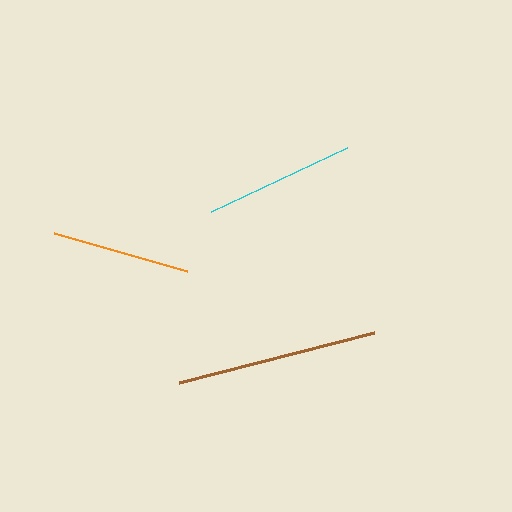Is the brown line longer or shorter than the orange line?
The brown line is longer than the orange line.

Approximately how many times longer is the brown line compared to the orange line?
The brown line is approximately 1.5 times the length of the orange line.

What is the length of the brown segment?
The brown segment is approximately 202 pixels long.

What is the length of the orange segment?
The orange segment is approximately 138 pixels long.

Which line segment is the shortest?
The orange line is the shortest at approximately 138 pixels.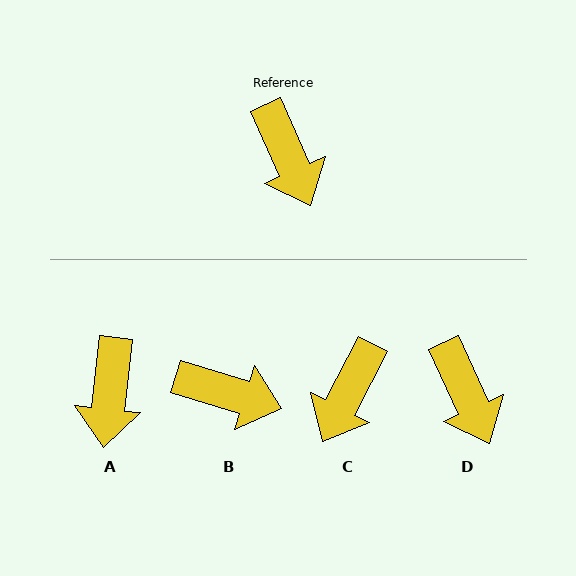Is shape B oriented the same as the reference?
No, it is off by about 49 degrees.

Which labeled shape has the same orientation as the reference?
D.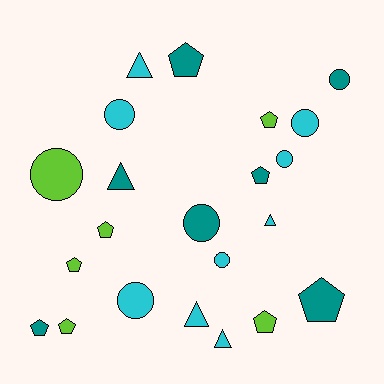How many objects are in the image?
There are 22 objects.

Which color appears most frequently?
Cyan, with 9 objects.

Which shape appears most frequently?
Pentagon, with 9 objects.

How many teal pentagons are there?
There are 4 teal pentagons.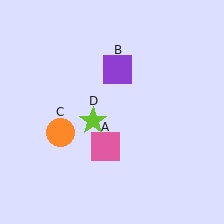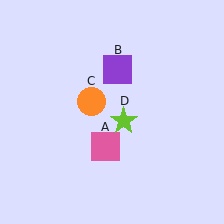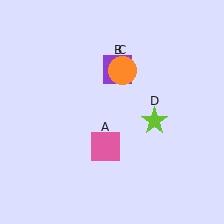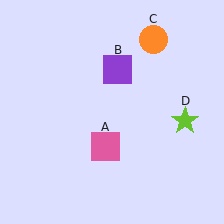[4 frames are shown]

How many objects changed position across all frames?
2 objects changed position: orange circle (object C), lime star (object D).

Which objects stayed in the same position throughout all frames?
Pink square (object A) and purple square (object B) remained stationary.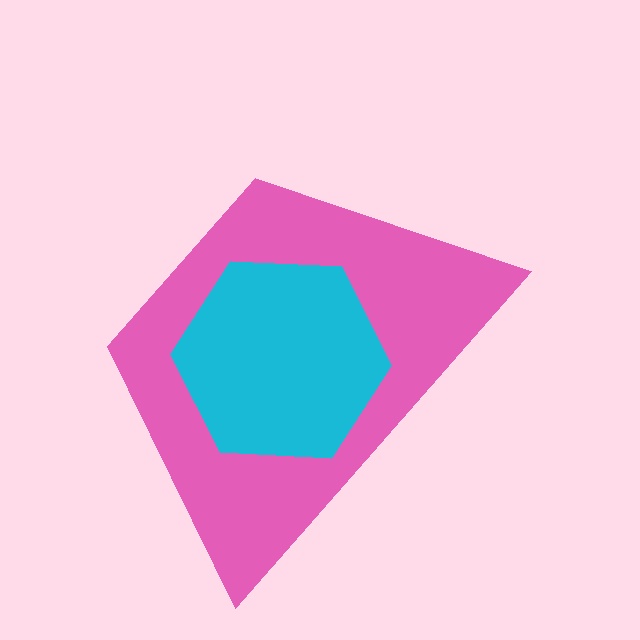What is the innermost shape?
The cyan hexagon.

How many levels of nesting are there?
2.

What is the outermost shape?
The pink trapezoid.